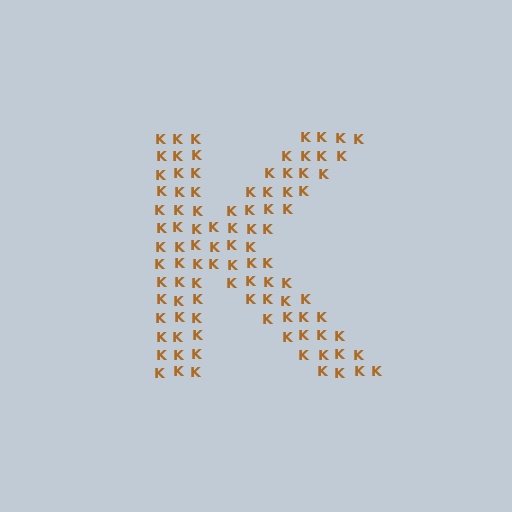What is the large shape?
The large shape is the letter K.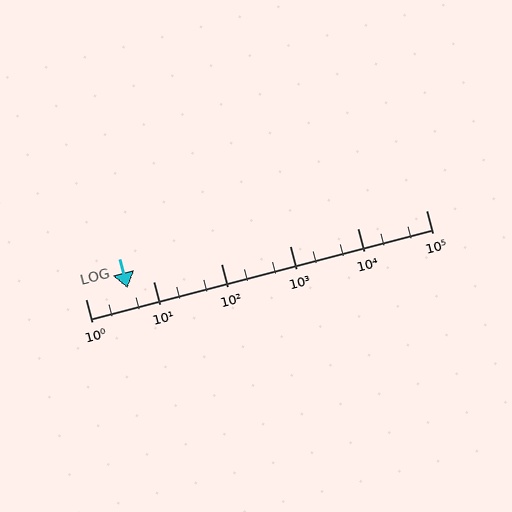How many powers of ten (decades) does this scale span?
The scale spans 5 decades, from 1 to 100000.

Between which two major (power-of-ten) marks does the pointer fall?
The pointer is between 1 and 10.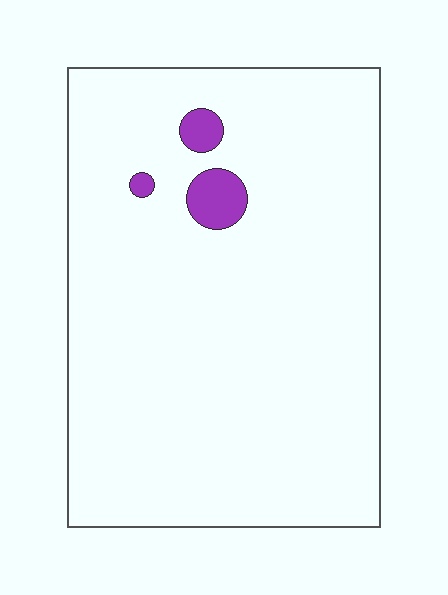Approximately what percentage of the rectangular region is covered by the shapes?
Approximately 5%.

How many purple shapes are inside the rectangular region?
3.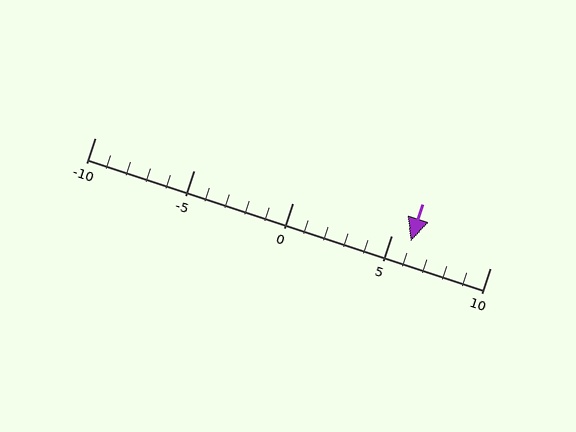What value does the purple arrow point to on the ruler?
The purple arrow points to approximately 6.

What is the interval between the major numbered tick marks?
The major tick marks are spaced 5 units apart.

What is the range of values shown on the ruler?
The ruler shows values from -10 to 10.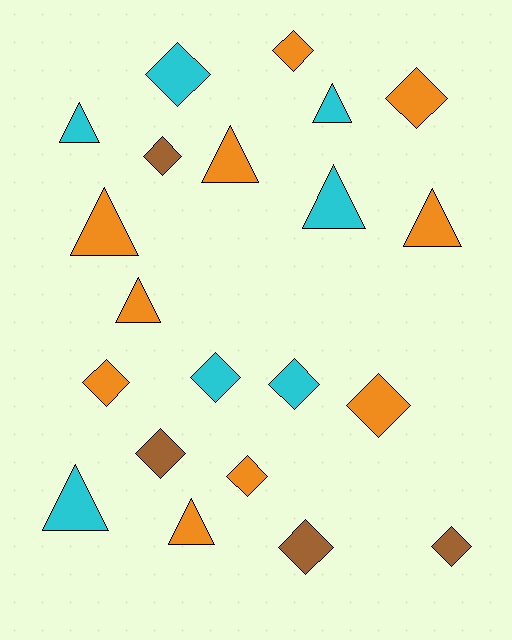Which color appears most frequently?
Orange, with 10 objects.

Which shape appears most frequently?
Diamond, with 12 objects.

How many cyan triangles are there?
There are 4 cyan triangles.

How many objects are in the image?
There are 21 objects.